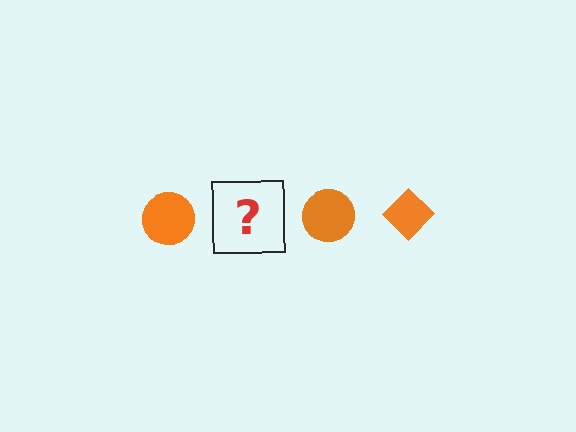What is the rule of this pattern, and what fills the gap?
The rule is that the pattern cycles through circle, diamond shapes in orange. The gap should be filled with an orange diamond.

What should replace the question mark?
The question mark should be replaced with an orange diamond.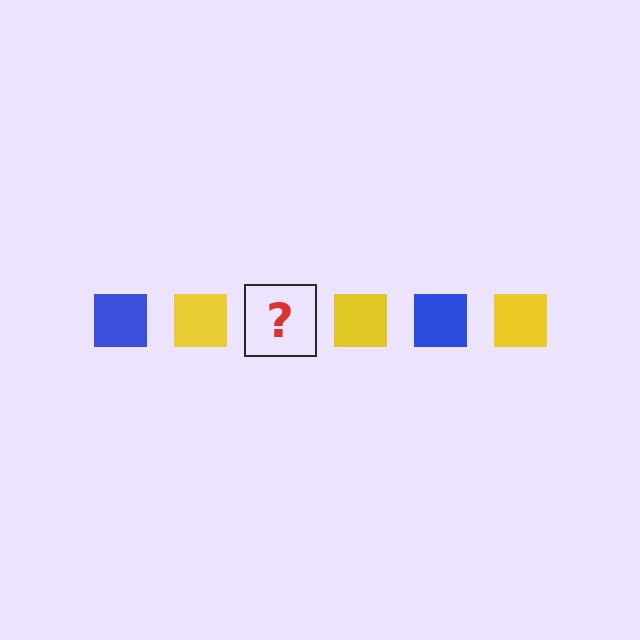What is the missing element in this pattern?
The missing element is a blue square.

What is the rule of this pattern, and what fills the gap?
The rule is that the pattern cycles through blue, yellow squares. The gap should be filled with a blue square.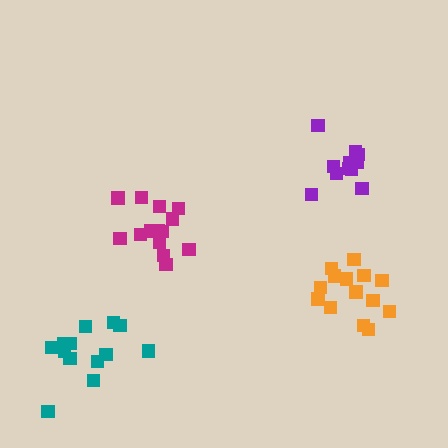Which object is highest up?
The purple cluster is topmost.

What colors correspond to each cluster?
The clusters are colored: teal, magenta, purple, orange.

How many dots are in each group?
Group 1: 13 dots, Group 2: 14 dots, Group 3: 11 dots, Group 4: 14 dots (52 total).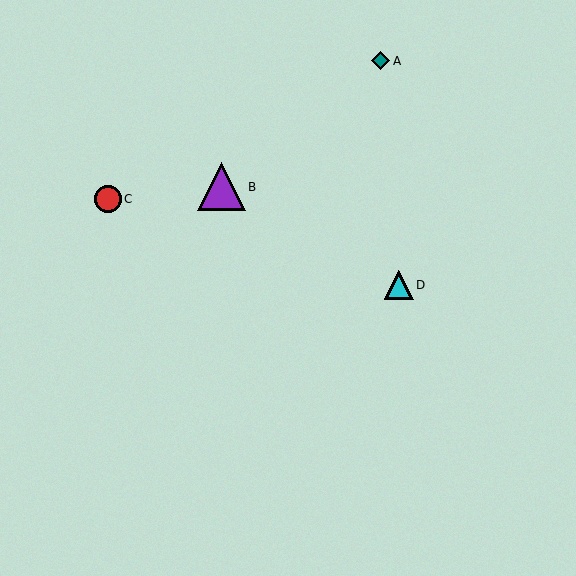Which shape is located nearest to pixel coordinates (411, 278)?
The cyan triangle (labeled D) at (399, 285) is nearest to that location.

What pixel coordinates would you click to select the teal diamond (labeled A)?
Click at (381, 61) to select the teal diamond A.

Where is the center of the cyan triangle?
The center of the cyan triangle is at (399, 285).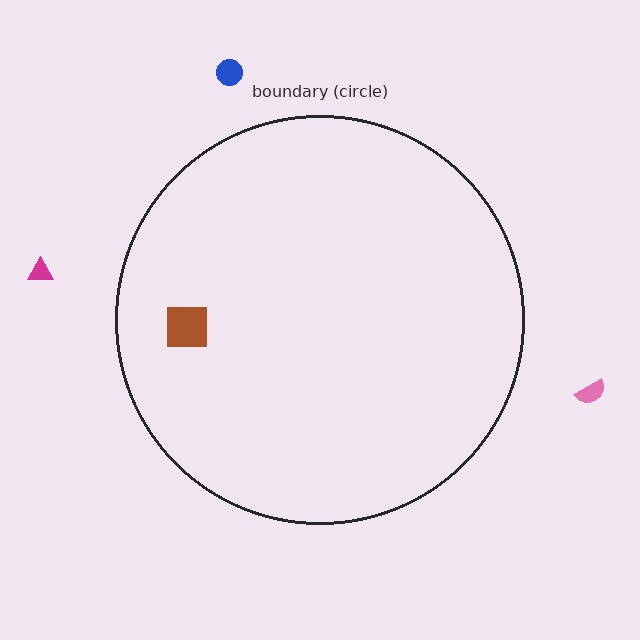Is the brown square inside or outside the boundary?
Inside.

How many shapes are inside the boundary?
1 inside, 3 outside.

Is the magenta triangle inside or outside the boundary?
Outside.